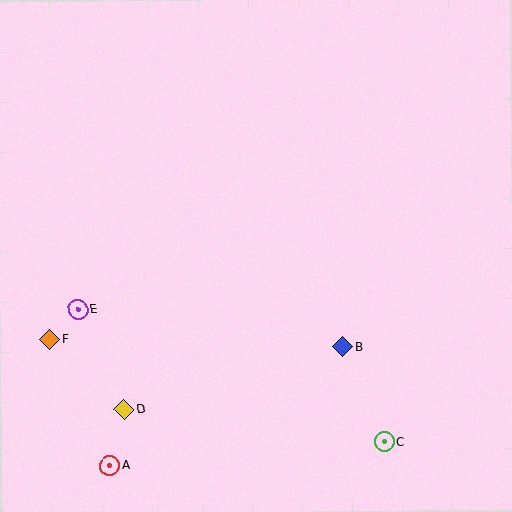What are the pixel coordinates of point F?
Point F is at (50, 339).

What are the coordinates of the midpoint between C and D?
The midpoint between C and D is at (254, 425).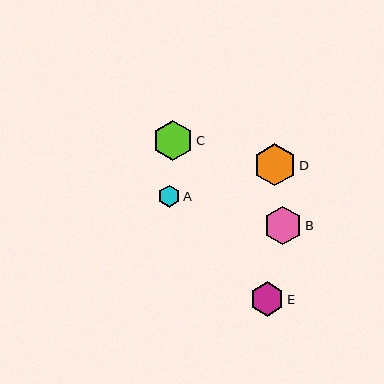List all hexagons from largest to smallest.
From largest to smallest: D, C, B, E, A.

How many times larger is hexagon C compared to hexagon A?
Hexagon C is approximately 1.8 times the size of hexagon A.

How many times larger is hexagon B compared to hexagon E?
Hexagon B is approximately 1.1 times the size of hexagon E.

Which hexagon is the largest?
Hexagon D is the largest with a size of approximately 42 pixels.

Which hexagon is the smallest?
Hexagon A is the smallest with a size of approximately 22 pixels.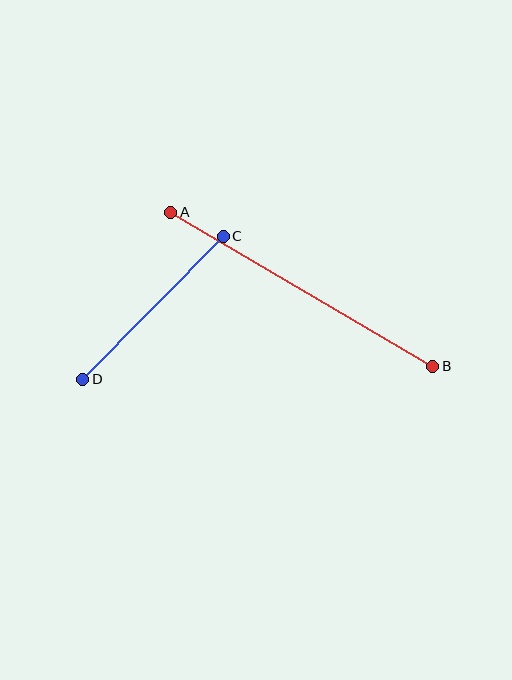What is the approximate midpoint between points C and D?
The midpoint is at approximately (153, 308) pixels.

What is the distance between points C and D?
The distance is approximately 201 pixels.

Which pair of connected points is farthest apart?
Points A and B are farthest apart.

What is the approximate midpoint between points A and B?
The midpoint is at approximately (302, 289) pixels.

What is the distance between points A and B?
The distance is approximately 304 pixels.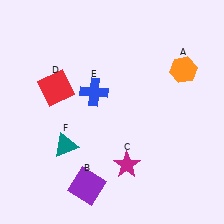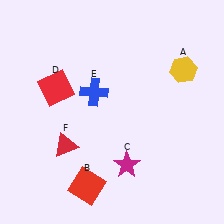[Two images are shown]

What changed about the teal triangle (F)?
In Image 1, F is teal. In Image 2, it changed to red.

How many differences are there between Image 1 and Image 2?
There are 3 differences between the two images.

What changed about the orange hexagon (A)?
In Image 1, A is orange. In Image 2, it changed to yellow.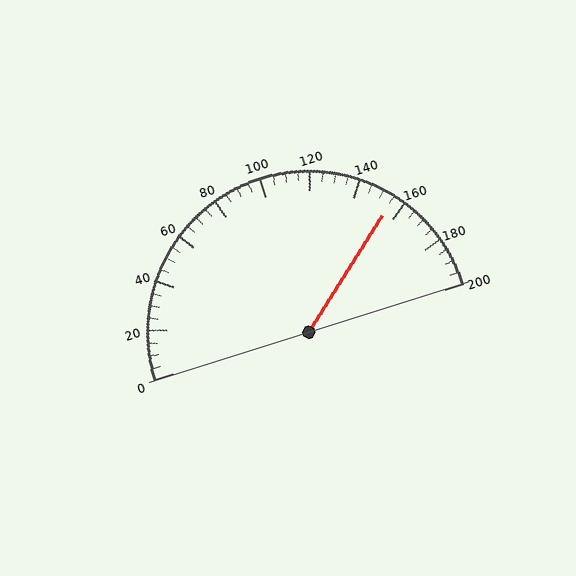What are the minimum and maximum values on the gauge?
The gauge ranges from 0 to 200.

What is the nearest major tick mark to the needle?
The nearest major tick mark is 160.